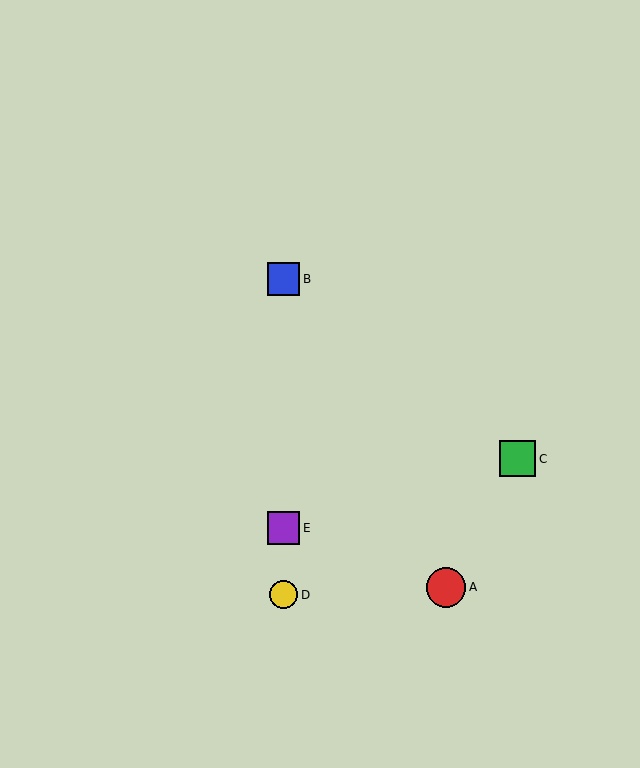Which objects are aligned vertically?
Objects B, D, E are aligned vertically.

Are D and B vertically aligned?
Yes, both are at x≈284.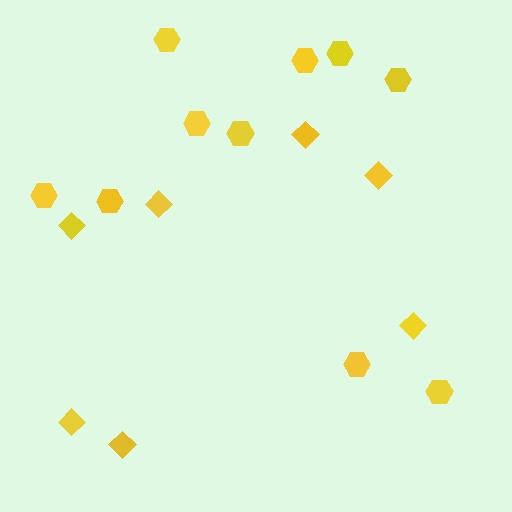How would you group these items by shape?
There are 2 groups: one group of hexagons (10) and one group of diamonds (7).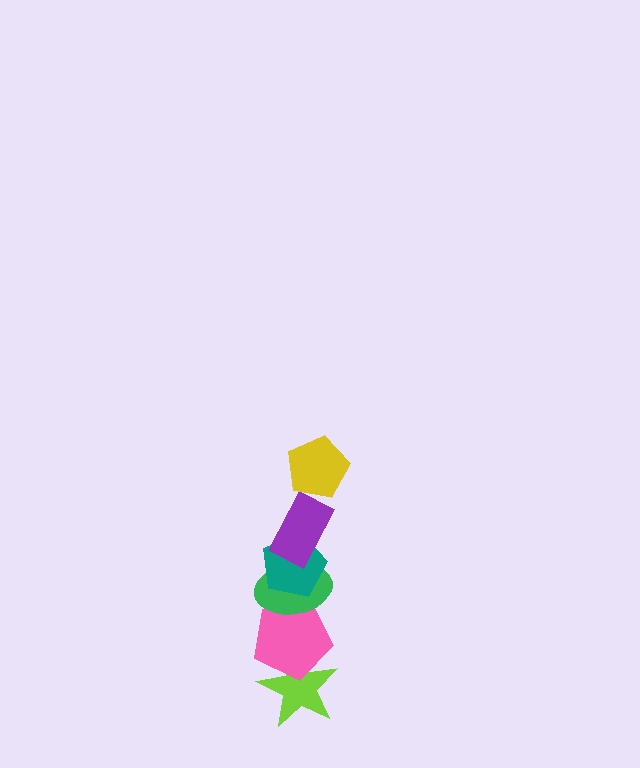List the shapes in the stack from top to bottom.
From top to bottom: the yellow pentagon, the purple rectangle, the teal pentagon, the green ellipse, the pink pentagon, the lime star.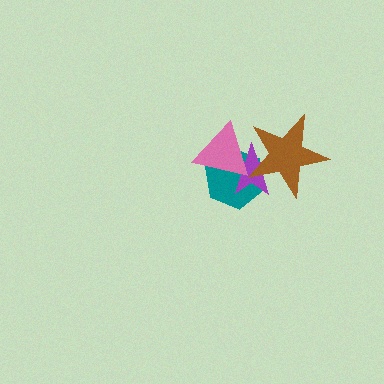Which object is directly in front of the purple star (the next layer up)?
The brown star is directly in front of the purple star.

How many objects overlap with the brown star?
3 objects overlap with the brown star.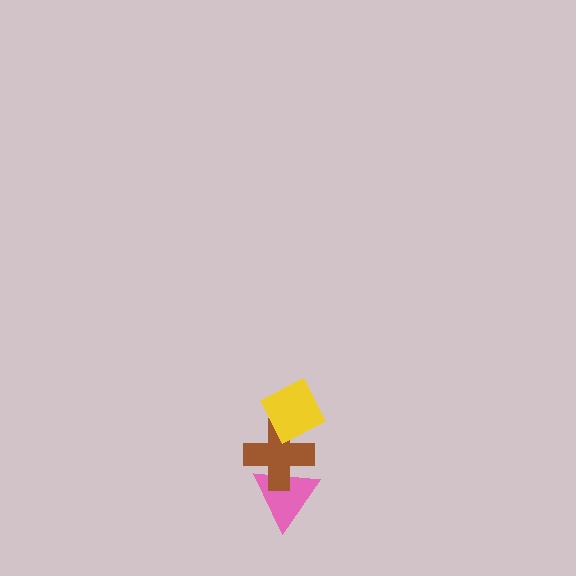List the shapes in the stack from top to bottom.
From top to bottom: the yellow diamond, the brown cross, the pink triangle.